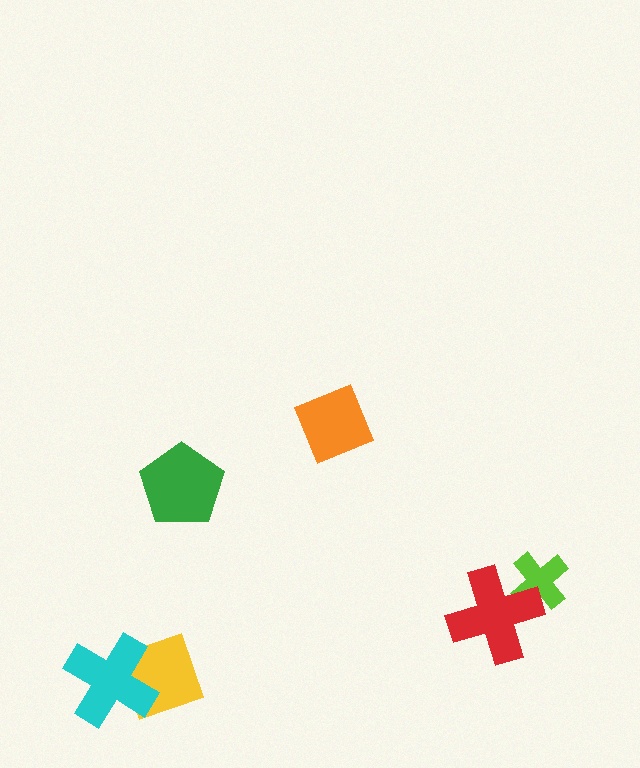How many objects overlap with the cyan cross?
1 object overlaps with the cyan cross.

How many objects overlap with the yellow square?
1 object overlaps with the yellow square.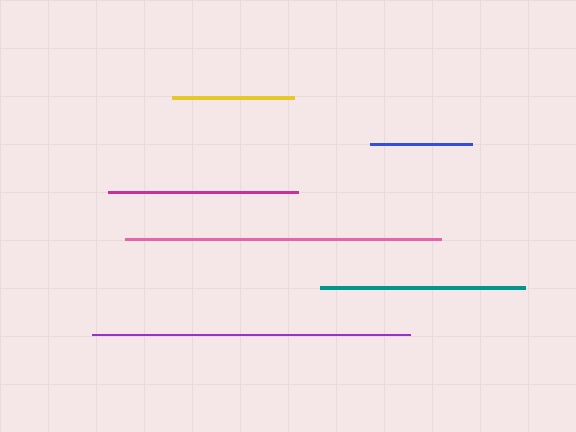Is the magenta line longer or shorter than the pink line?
The pink line is longer than the magenta line.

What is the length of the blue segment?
The blue segment is approximately 102 pixels long.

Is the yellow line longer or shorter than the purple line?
The purple line is longer than the yellow line.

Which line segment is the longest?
The purple line is the longest at approximately 318 pixels.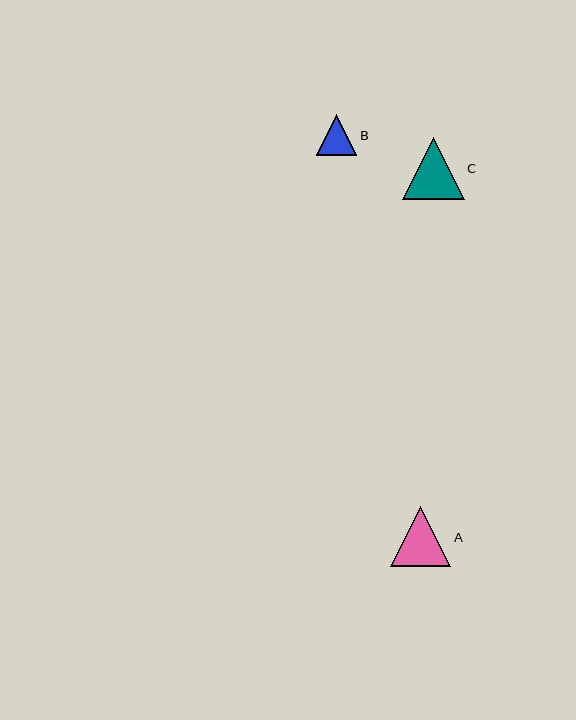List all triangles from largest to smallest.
From largest to smallest: C, A, B.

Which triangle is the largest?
Triangle C is the largest with a size of approximately 62 pixels.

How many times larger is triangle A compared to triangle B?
Triangle A is approximately 1.5 times the size of triangle B.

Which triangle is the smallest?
Triangle B is the smallest with a size of approximately 41 pixels.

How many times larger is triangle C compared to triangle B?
Triangle C is approximately 1.5 times the size of triangle B.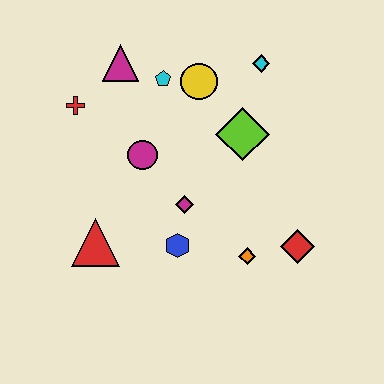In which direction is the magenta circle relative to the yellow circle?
The magenta circle is below the yellow circle.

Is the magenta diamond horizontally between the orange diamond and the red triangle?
Yes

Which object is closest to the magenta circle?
The magenta diamond is closest to the magenta circle.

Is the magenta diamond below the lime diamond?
Yes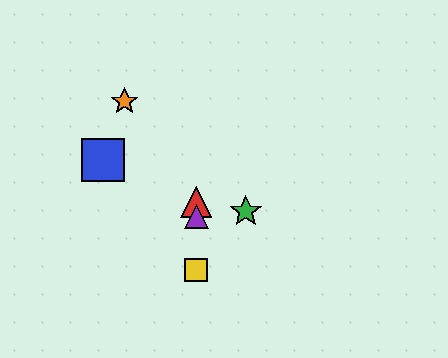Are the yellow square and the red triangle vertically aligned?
Yes, both are at x≈196.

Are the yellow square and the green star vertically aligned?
No, the yellow square is at x≈196 and the green star is at x≈246.